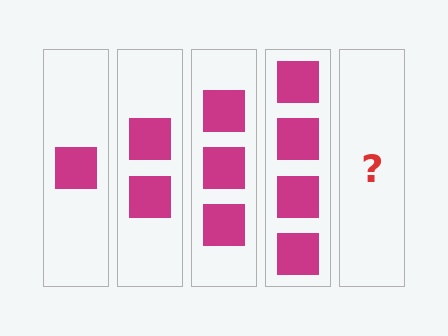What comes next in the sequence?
The next element should be 5 squares.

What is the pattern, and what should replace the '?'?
The pattern is that each step adds one more square. The '?' should be 5 squares.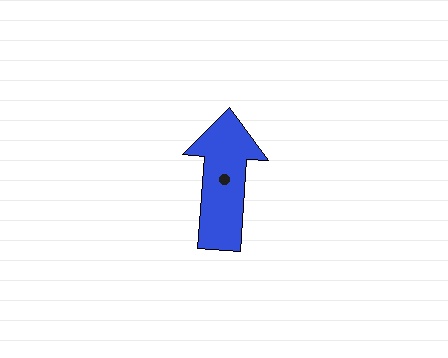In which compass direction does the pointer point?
North.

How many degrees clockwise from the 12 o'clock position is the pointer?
Approximately 4 degrees.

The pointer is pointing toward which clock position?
Roughly 12 o'clock.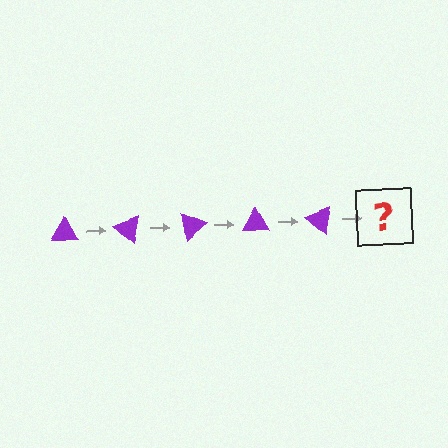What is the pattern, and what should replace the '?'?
The pattern is that the triangle rotates 40 degrees each step. The '?' should be a purple triangle rotated 200 degrees.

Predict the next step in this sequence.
The next step is a purple triangle rotated 200 degrees.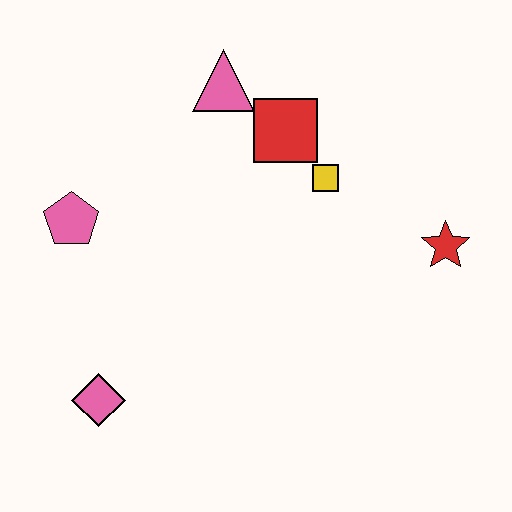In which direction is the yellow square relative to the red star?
The yellow square is to the left of the red star.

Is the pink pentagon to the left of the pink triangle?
Yes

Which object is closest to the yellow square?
The red square is closest to the yellow square.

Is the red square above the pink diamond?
Yes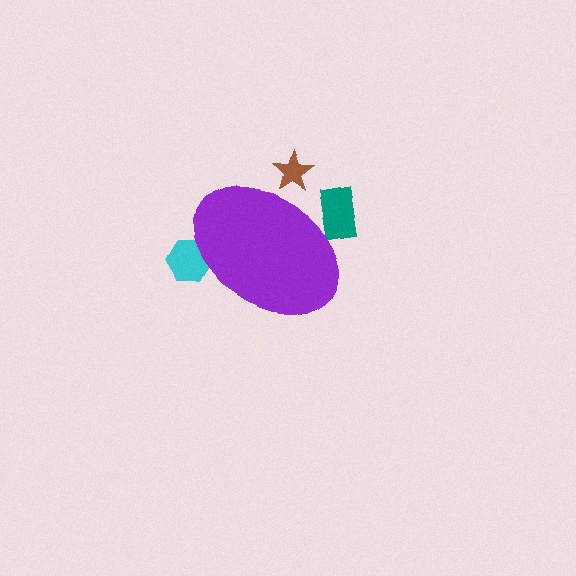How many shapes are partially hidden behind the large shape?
3 shapes are partially hidden.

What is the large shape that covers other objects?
A purple ellipse.